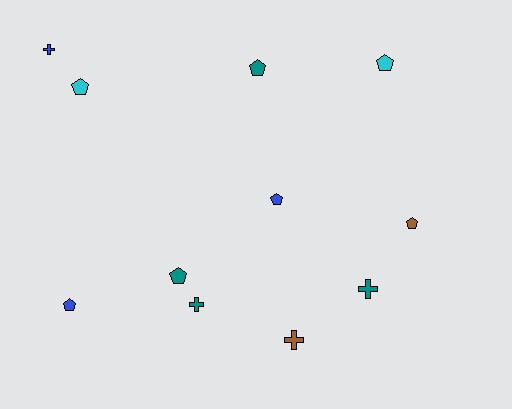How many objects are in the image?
There are 11 objects.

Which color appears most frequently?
Teal, with 4 objects.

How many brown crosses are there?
There is 1 brown cross.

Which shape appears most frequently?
Pentagon, with 7 objects.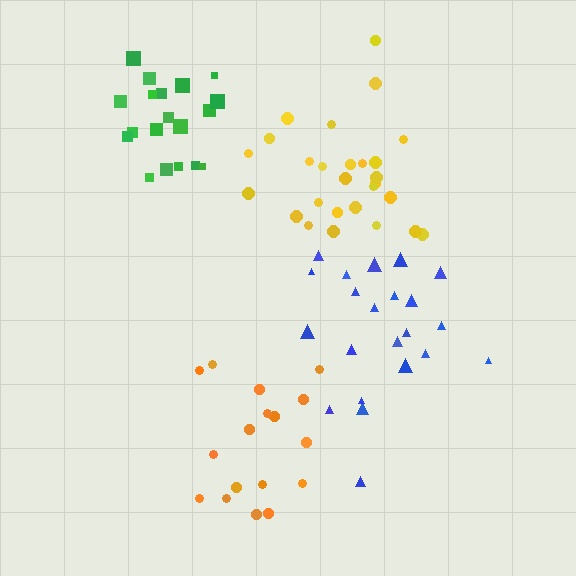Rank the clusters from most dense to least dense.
green, yellow, blue, orange.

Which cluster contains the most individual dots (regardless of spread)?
Yellow (27).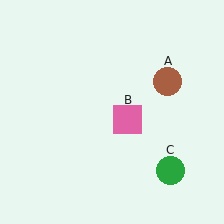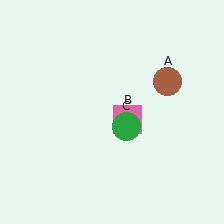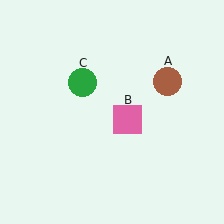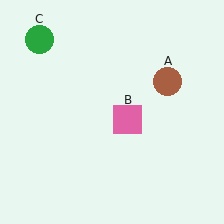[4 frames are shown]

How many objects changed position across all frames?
1 object changed position: green circle (object C).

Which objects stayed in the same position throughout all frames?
Brown circle (object A) and pink square (object B) remained stationary.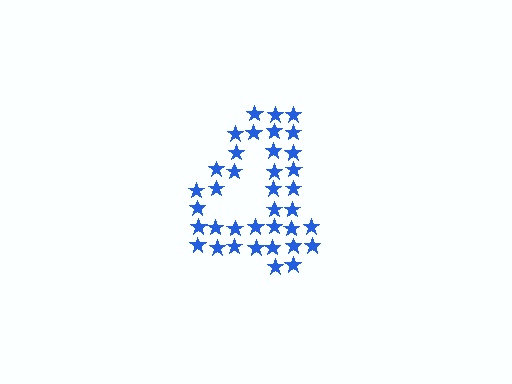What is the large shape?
The large shape is the digit 4.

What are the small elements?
The small elements are stars.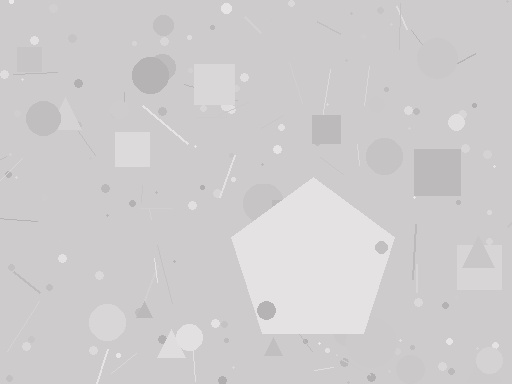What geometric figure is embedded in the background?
A pentagon is embedded in the background.